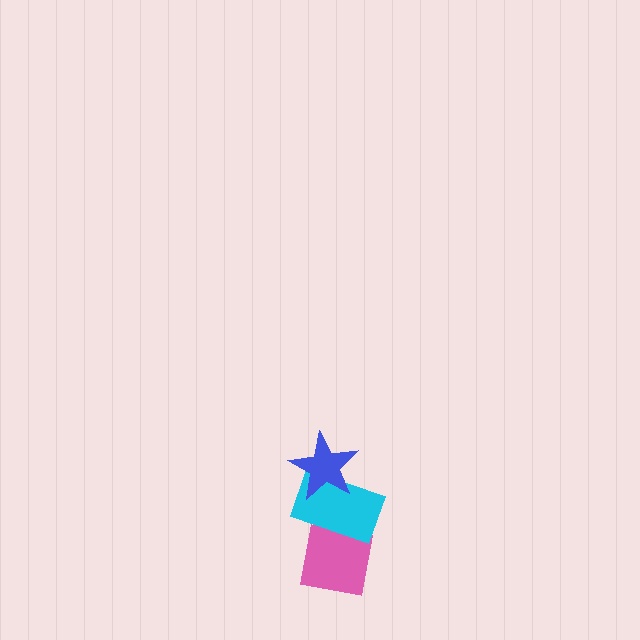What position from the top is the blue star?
The blue star is 1st from the top.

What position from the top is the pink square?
The pink square is 3rd from the top.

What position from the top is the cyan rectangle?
The cyan rectangle is 2nd from the top.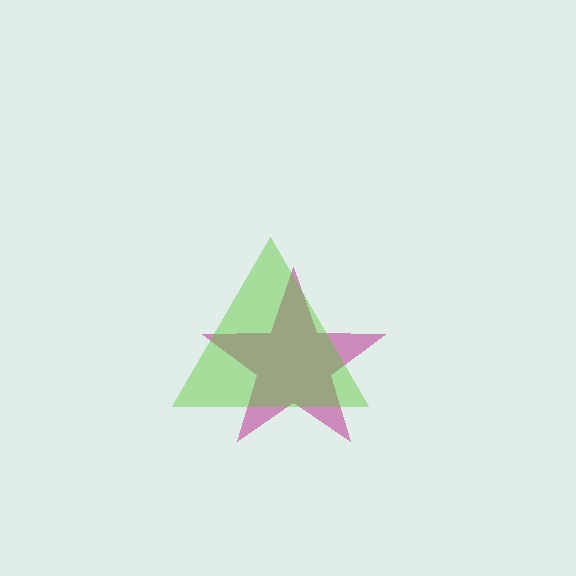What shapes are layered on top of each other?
The layered shapes are: a magenta star, a lime triangle.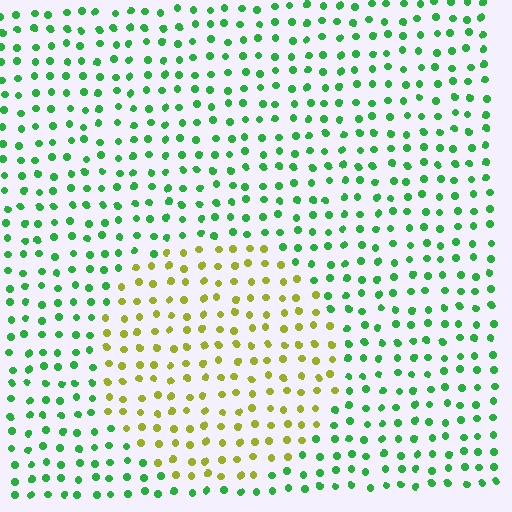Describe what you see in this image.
The image is filled with small green elements in a uniform arrangement. A circle-shaped region is visible where the elements are tinted to a slightly different hue, forming a subtle color boundary.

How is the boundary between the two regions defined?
The boundary is defined purely by a slight shift in hue (about 59 degrees). Spacing, size, and orientation are identical on both sides.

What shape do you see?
I see a circle.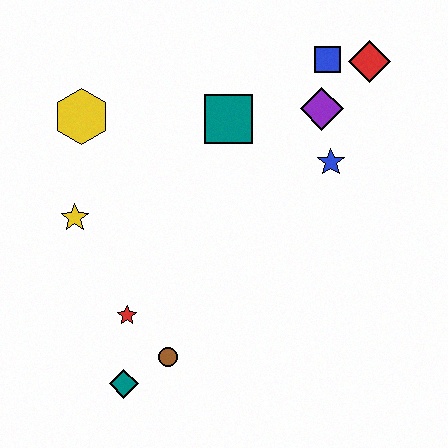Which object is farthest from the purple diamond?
The teal diamond is farthest from the purple diamond.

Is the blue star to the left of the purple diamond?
No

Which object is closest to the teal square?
The purple diamond is closest to the teal square.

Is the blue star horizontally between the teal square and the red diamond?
Yes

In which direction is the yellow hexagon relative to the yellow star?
The yellow hexagon is above the yellow star.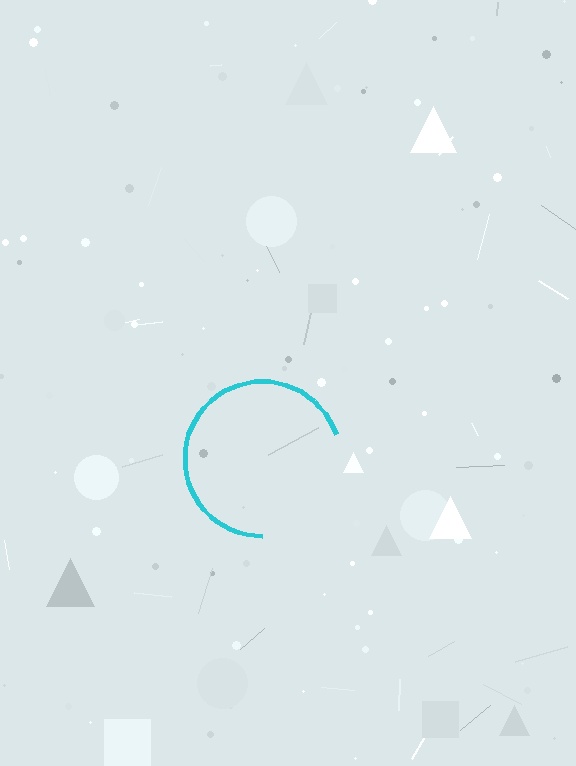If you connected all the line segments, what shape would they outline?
They would outline a circle.